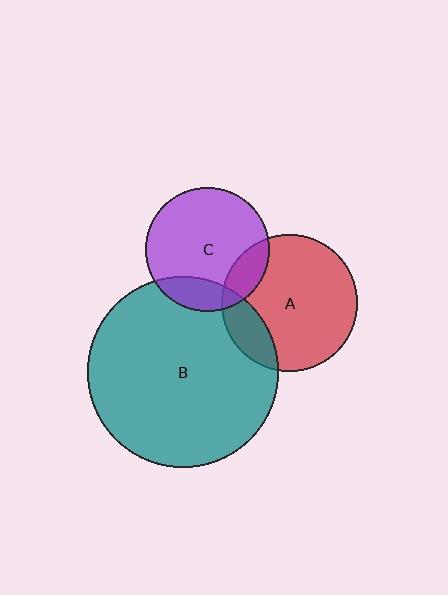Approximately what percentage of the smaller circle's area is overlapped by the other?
Approximately 15%.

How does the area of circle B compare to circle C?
Approximately 2.4 times.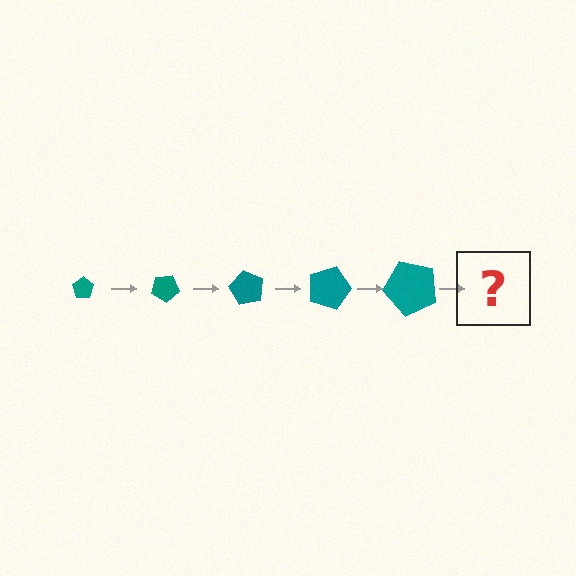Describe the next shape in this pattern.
It should be a pentagon, larger than the previous one and rotated 150 degrees from the start.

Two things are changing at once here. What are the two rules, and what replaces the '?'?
The two rules are that the pentagon grows larger each step and it rotates 30 degrees each step. The '?' should be a pentagon, larger than the previous one and rotated 150 degrees from the start.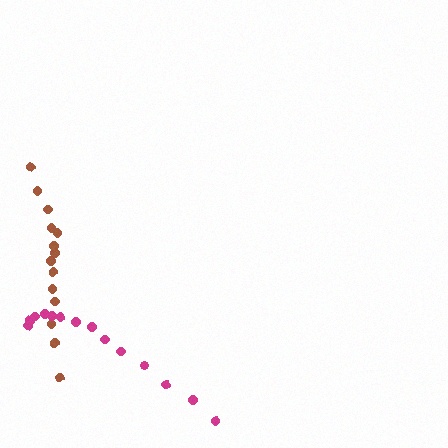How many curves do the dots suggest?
There are 2 distinct paths.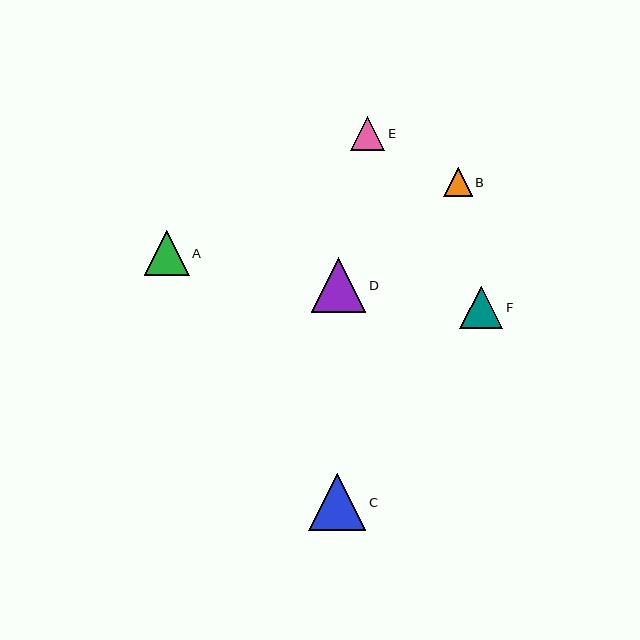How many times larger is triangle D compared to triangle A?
Triangle D is approximately 1.2 times the size of triangle A.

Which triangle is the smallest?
Triangle B is the smallest with a size of approximately 29 pixels.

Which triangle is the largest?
Triangle C is the largest with a size of approximately 57 pixels.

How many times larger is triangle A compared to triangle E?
Triangle A is approximately 1.3 times the size of triangle E.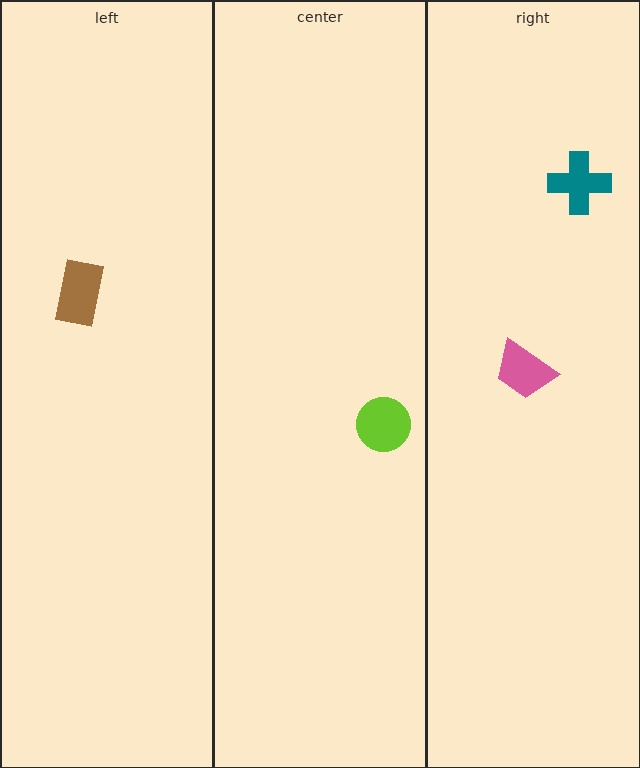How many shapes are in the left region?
1.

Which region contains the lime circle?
The center region.